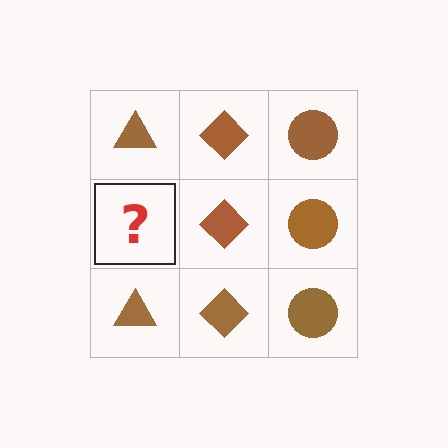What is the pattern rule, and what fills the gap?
The rule is that each column has a consistent shape. The gap should be filled with a brown triangle.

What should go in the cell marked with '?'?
The missing cell should contain a brown triangle.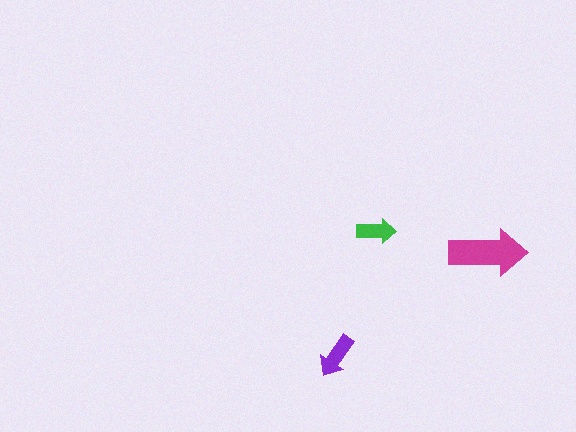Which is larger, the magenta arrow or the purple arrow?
The magenta one.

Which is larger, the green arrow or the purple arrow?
The purple one.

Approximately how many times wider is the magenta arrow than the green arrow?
About 2 times wider.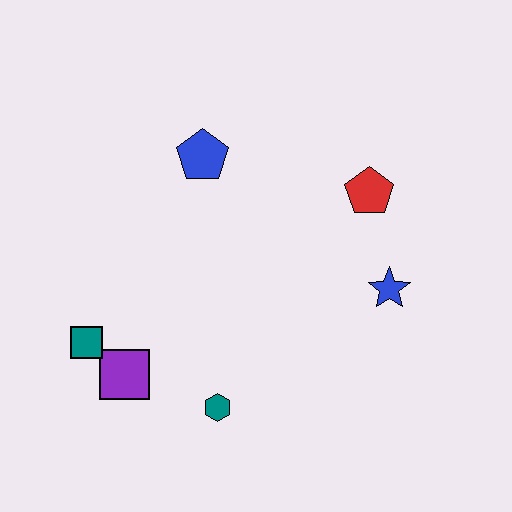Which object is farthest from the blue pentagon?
The teal hexagon is farthest from the blue pentagon.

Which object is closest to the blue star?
The red pentagon is closest to the blue star.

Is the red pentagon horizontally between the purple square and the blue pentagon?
No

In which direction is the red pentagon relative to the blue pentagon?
The red pentagon is to the right of the blue pentagon.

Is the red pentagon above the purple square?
Yes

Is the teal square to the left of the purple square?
Yes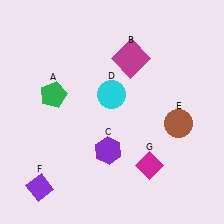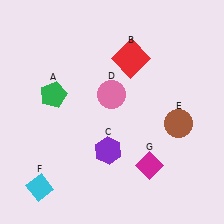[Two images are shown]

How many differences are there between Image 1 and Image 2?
There are 3 differences between the two images.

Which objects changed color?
B changed from magenta to red. D changed from cyan to pink. F changed from purple to cyan.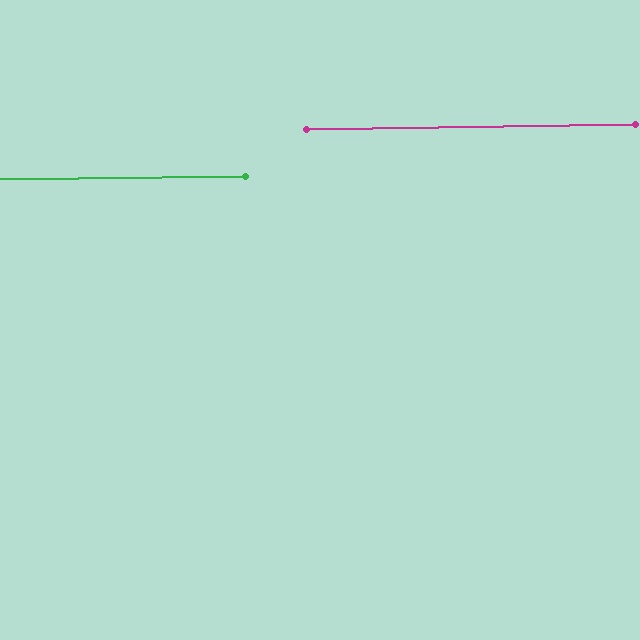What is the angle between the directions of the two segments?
Approximately 0 degrees.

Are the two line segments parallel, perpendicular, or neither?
Parallel — their directions differ by only 0.1°.